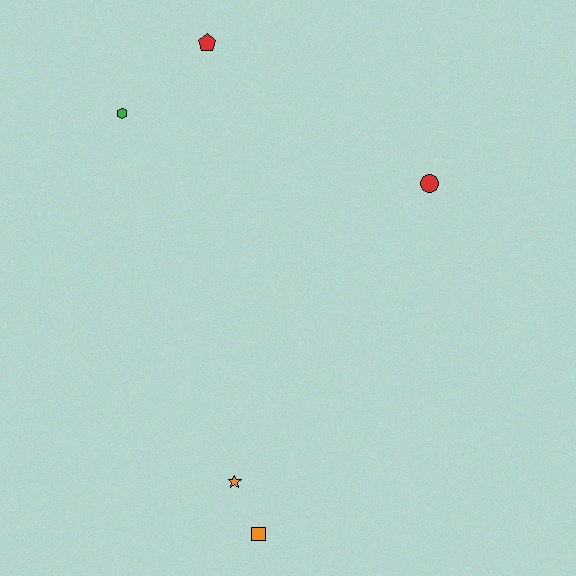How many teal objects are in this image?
There are no teal objects.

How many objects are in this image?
There are 5 objects.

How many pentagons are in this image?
There is 1 pentagon.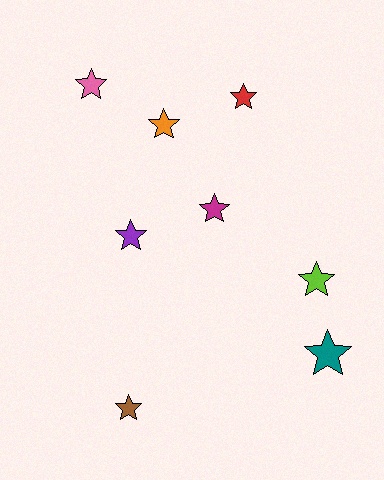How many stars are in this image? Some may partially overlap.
There are 8 stars.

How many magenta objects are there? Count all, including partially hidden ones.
There is 1 magenta object.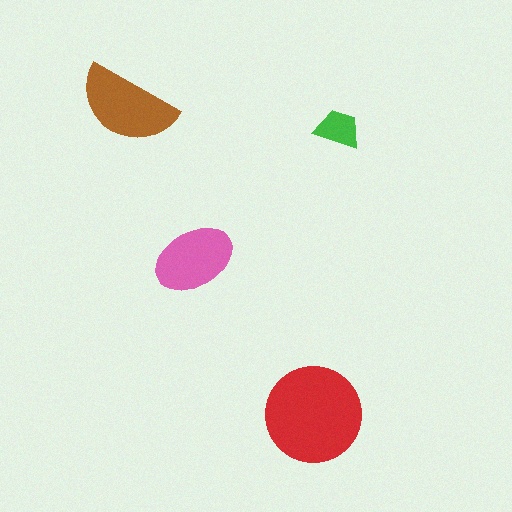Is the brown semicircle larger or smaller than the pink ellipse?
Larger.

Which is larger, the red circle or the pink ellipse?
The red circle.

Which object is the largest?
The red circle.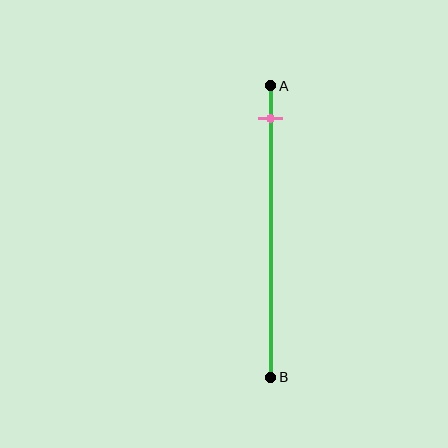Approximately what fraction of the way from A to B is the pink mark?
The pink mark is approximately 10% of the way from A to B.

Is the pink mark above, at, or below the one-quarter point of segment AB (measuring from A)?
The pink mark is above the one-quarter point of segment AB.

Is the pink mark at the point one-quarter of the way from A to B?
No, the mark is at about 10% from A, not at the 25% one-quarter point.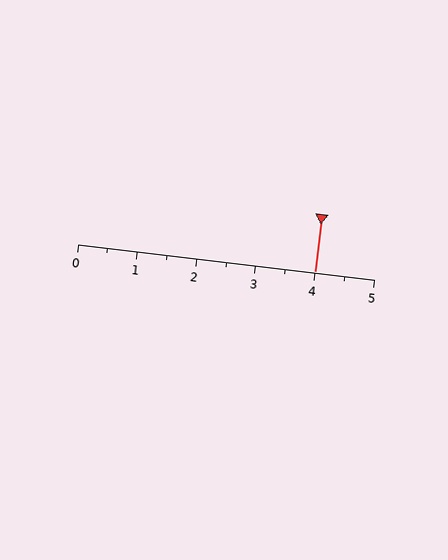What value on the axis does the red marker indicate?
The marker indicates approximately 4.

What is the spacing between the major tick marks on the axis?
The major ticks are spaced 1 apart.